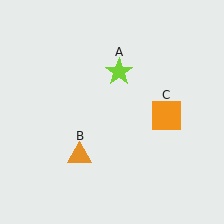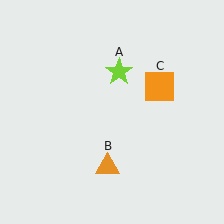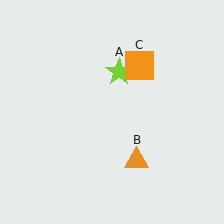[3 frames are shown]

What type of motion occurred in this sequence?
The orange triangle (object B), orange square (object C) rotated counterclockwise around the center of the scene.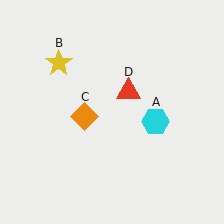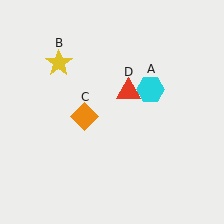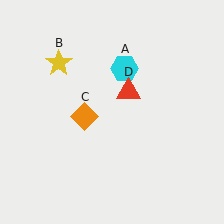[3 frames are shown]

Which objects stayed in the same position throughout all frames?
Yellow star (object B) and orange diamond (object C) and red triangle (object D) remained stationary.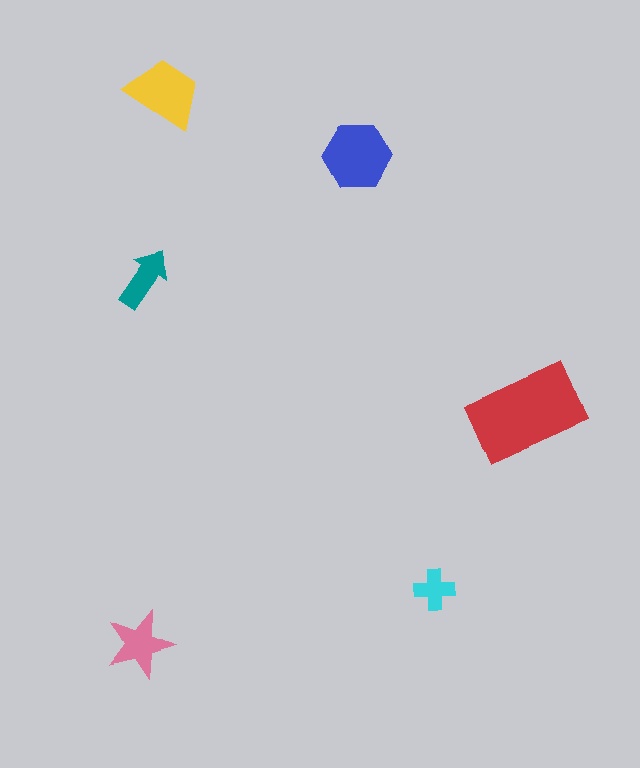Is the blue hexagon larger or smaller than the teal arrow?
Larger.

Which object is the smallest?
The cyan cross.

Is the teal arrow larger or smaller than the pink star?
Smaller.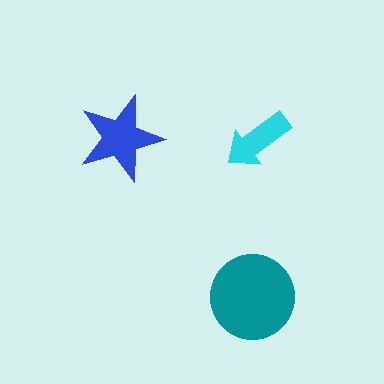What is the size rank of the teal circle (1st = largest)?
1st.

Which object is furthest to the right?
The cyan arrow is rightmost.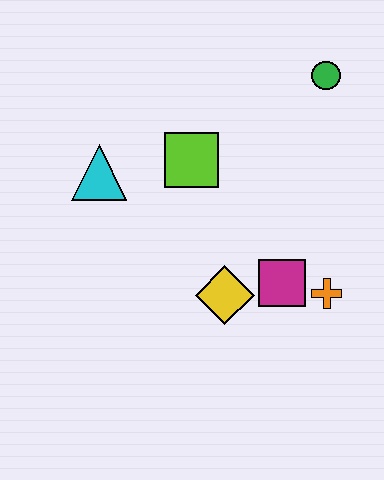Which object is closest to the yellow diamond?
The magenta square is closest to the yellow diamond.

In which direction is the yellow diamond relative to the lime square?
The yellow diamond is below the lime square.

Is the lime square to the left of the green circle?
Yes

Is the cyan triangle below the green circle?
Yes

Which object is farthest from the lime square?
The orange cross is farthest from the lime square.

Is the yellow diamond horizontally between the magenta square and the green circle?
No